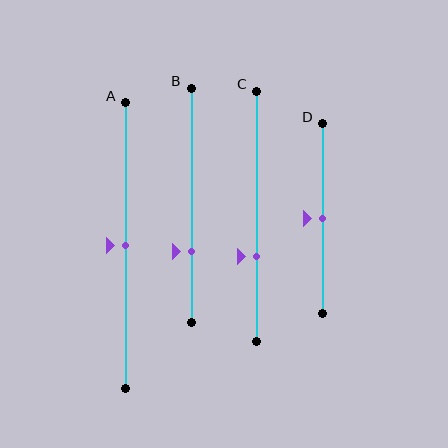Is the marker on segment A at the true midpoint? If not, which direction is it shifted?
Yes, the marker on segment A is at the true midpoint.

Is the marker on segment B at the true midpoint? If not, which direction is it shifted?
No, the marker on segment B is shifted downward by about 19% of the segment length.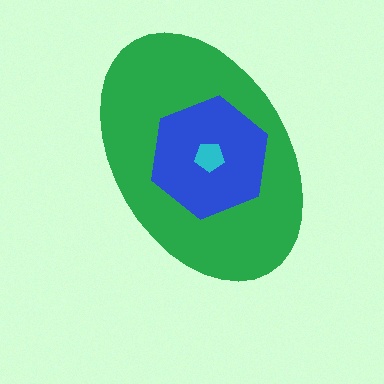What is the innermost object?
The cyan pentagon.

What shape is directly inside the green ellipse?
The blue hexagon.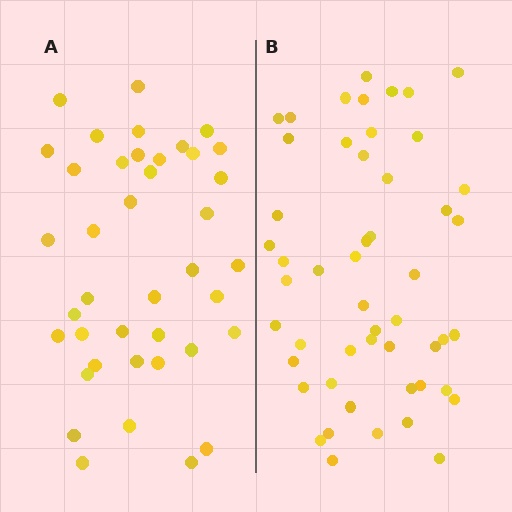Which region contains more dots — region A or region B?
Region B (the right region) has more dots.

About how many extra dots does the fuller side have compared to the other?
Region B has roughly 12 or so more dots than region A.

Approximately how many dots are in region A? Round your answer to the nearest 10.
About 40 dots.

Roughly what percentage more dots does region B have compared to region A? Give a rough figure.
About 30% more.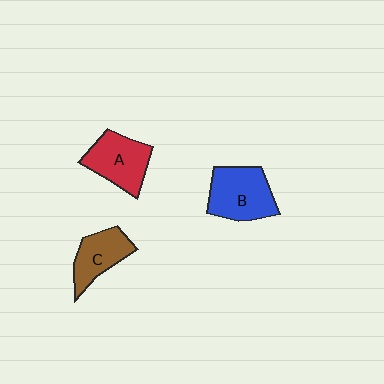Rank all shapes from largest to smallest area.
From largest to smallest: B (blue), A (red), C (brown).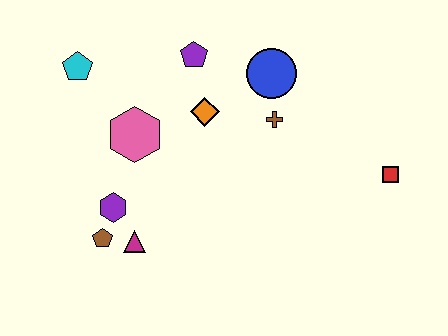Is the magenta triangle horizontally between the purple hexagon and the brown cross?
Yes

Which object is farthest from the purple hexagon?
The red square is farthest from the purple hexagon.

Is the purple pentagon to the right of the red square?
No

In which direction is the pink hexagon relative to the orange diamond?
The pink hexagon is to the left of the orange diamond.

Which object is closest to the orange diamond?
The purple pentagon is closest to the orange diamond.